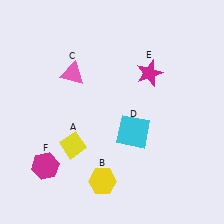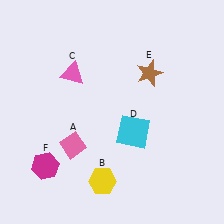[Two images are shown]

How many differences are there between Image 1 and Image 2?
There are 2 differences between the two images.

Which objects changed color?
A changed from yellow to pink. E changed from magenta to brown.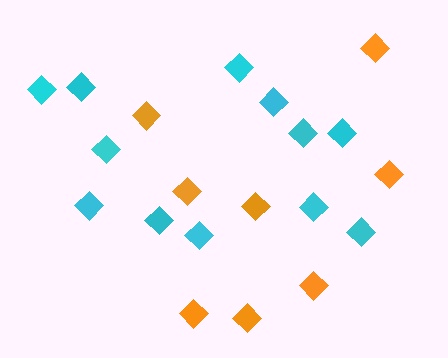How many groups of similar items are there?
There are 2 groups: one group of cyan diamonds (12) and one group of orange diamonds (8).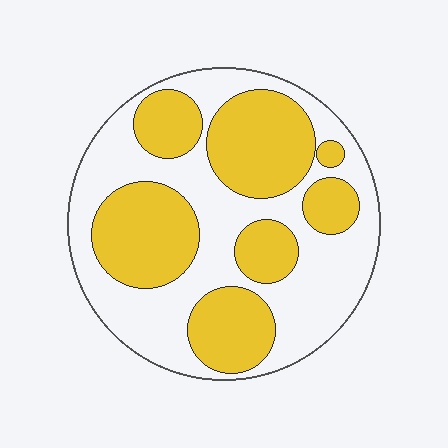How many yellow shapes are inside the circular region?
7.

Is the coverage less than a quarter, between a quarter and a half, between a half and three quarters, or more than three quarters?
Between a quarter and a half.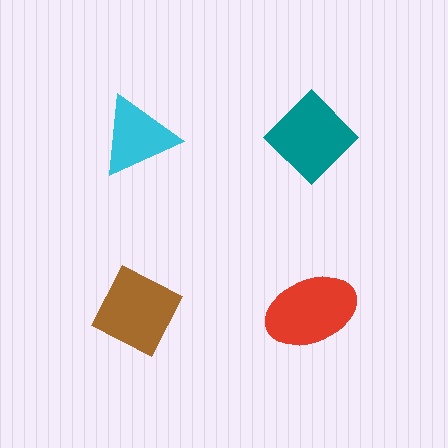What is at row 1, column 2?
A teal diamond.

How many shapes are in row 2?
2 shapes.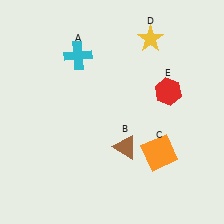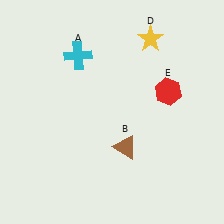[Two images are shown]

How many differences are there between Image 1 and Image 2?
There is 1 difference between the two images.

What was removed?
The orange square (C) was removed in Image 2.